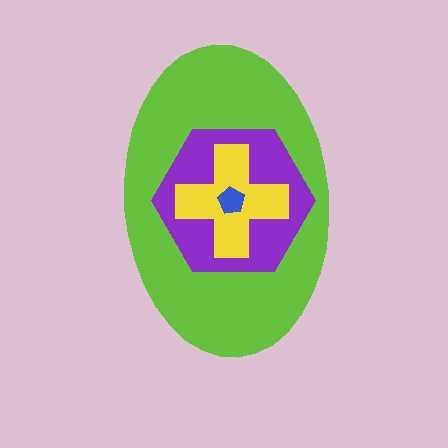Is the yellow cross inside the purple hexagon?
Yes.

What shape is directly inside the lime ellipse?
The purple hexagon.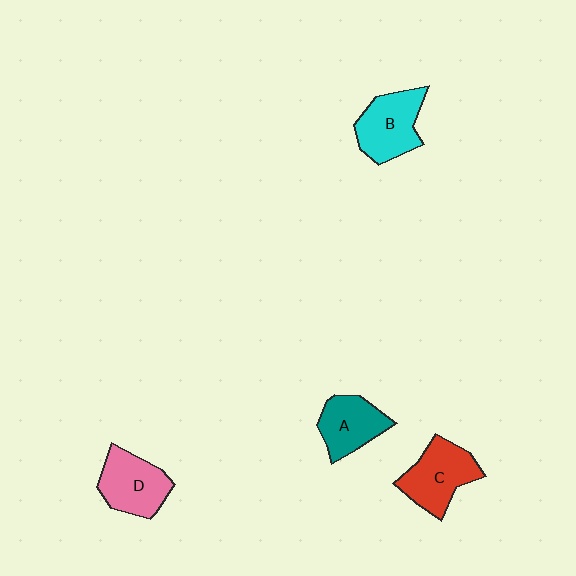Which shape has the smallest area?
Shape A (teal).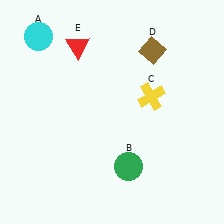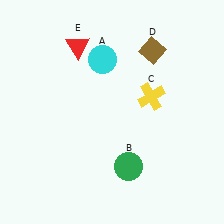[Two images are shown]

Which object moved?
The cyan circle (A) moved right.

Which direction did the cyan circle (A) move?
The cyan circle (A) moved right.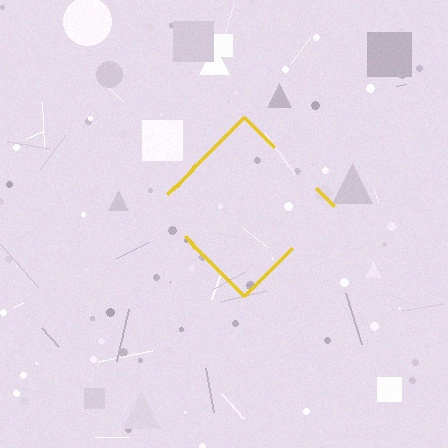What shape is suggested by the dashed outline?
The dashed outline suggests a diamond.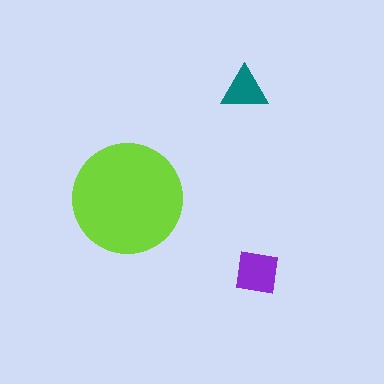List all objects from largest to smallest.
The lime circle, the purple square, the teal triangle.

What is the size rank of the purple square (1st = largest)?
2nd.